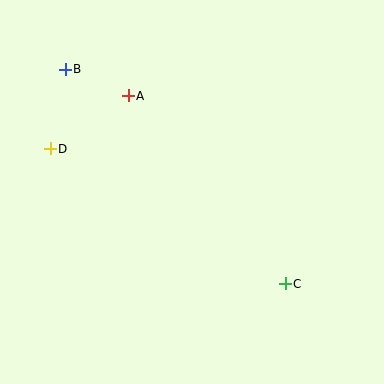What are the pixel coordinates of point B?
Point B is at (65, 69).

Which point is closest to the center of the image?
Point A at (128, 96) is closest to the center.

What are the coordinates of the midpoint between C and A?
The midpoint between C and A is at (207, 190).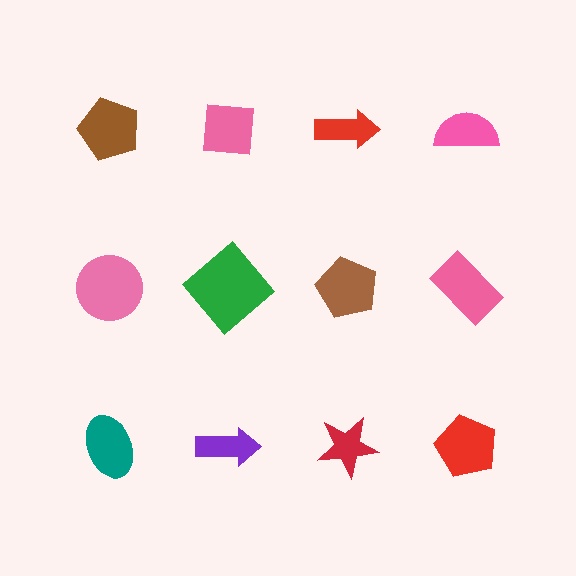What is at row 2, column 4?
A pink rectangle.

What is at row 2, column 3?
A brown pentagon.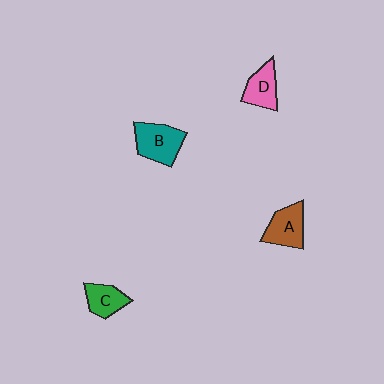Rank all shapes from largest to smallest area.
From largest to smallest: B (teal), A (brown), D (pink), C (green).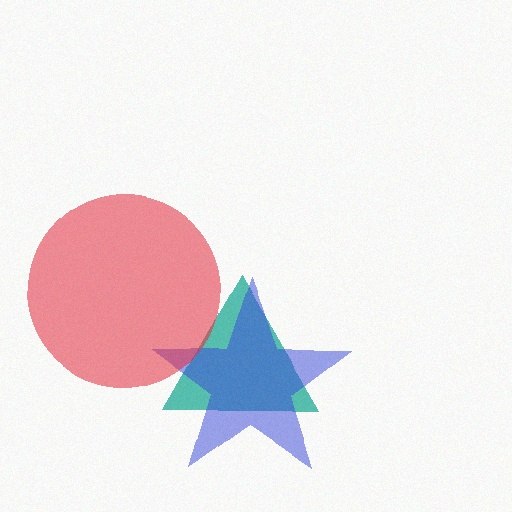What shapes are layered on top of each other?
The layered shapes are: a teal triangle, a blue star, a red circle.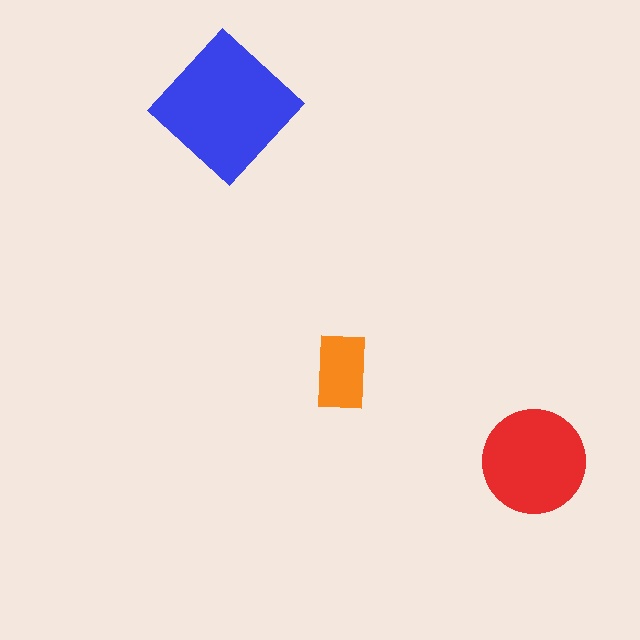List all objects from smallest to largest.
The orange rectangle, the red circle, the blue diamond.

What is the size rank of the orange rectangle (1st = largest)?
3rd.